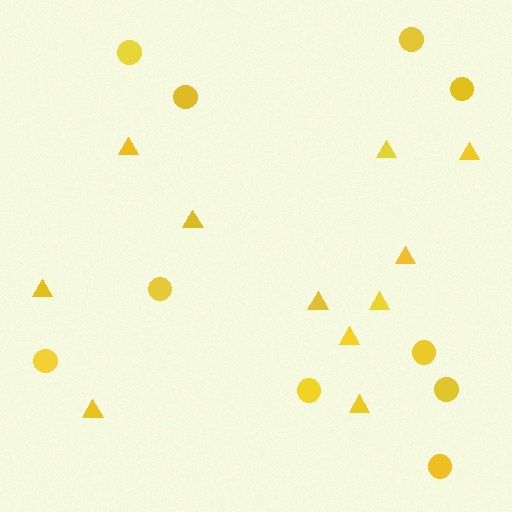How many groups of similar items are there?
There are 2 groups: one group of triangles (11) and one group of circles (10).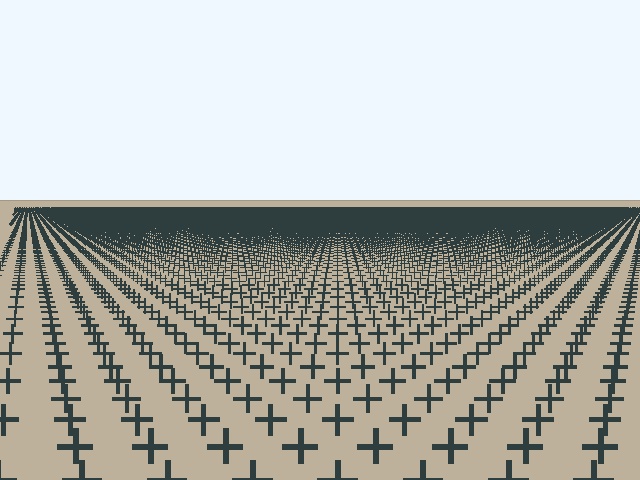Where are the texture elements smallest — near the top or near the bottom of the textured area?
Near the top.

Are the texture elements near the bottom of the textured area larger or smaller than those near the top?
Larger. Near the bottom, elements are closer to the viewer and appear at a bigger on-screen size.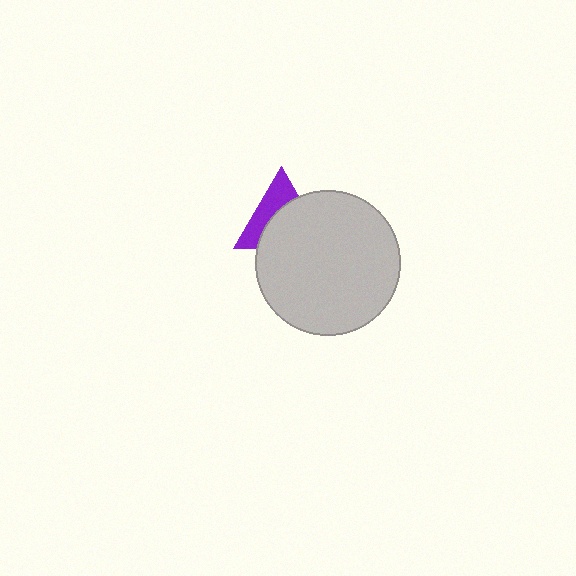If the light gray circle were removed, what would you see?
You would see the complete purple triangle.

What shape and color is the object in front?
The object in front is a light gray circle.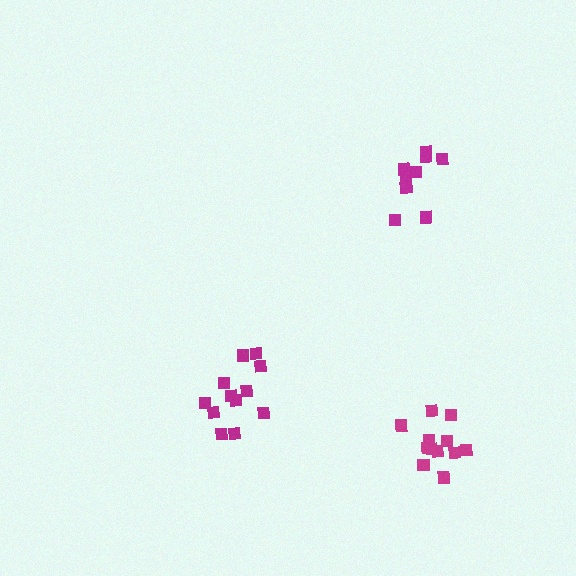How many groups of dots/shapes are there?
There are 3 groups.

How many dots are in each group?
Group 1: 12 dots, Group 2: 9 dots, Group 3: 12 dots (33 total).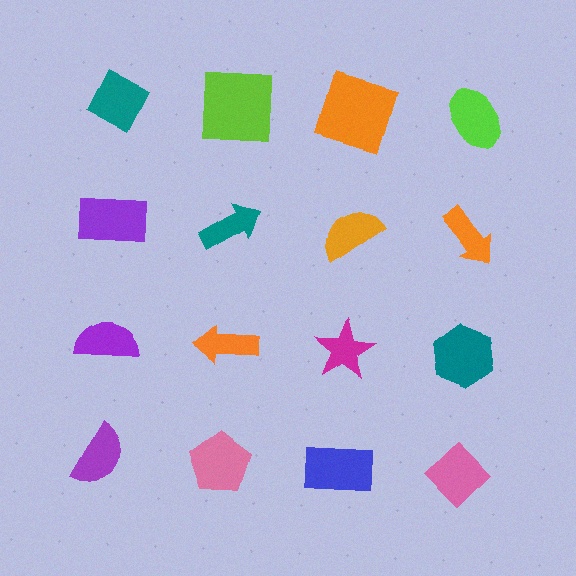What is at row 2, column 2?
A teal arrow.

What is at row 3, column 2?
An orange arrow.